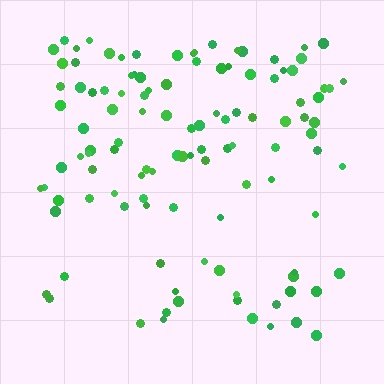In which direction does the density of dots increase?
From bottom to top, with the top side densest.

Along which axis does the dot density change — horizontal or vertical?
Vertical.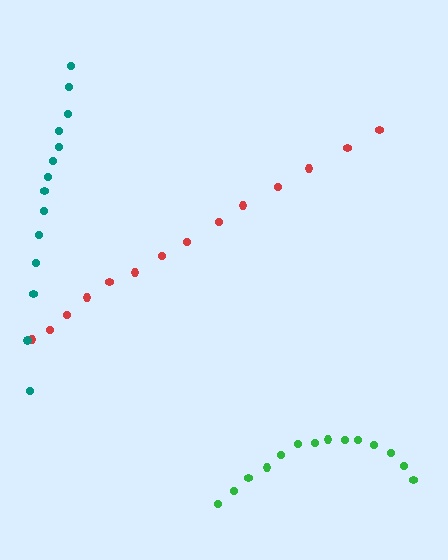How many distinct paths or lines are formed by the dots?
There are 3 distinct paths.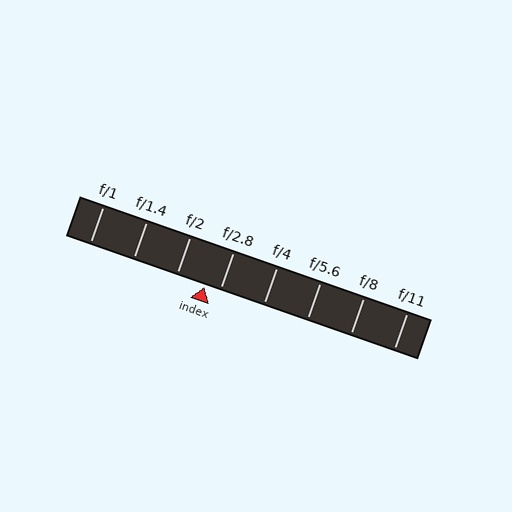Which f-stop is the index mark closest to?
The index mark is closest to f/2.8.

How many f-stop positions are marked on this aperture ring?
There are 8 f-stop positions marked.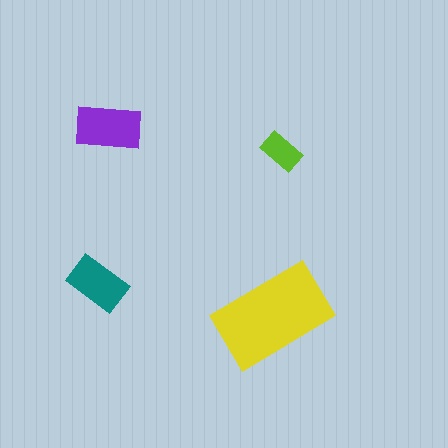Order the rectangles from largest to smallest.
the yellow one, the purple one, the teal one, the lime one.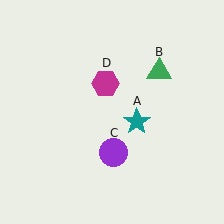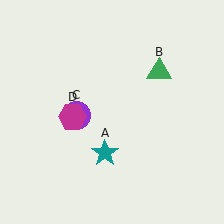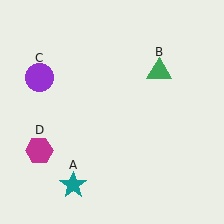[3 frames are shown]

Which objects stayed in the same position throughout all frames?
Green triangle (object B) remained stationary.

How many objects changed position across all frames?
3 objects changed position: teal star (object A), purple circle (object C), magenta hexagon (object D).